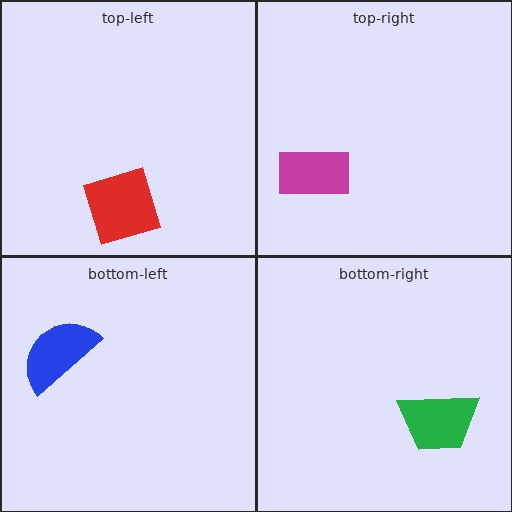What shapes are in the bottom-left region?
The blue semicircle.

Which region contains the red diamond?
The top-left region.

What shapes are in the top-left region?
The red diamond.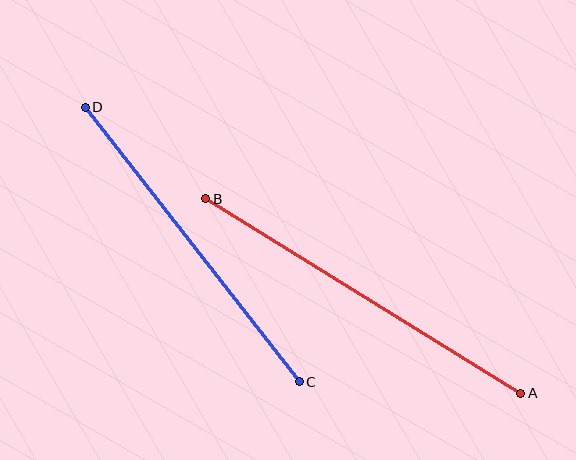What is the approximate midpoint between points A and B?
The midpoint is at approximately (363, 296) pixels.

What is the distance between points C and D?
The distance is approximately 348 pixels.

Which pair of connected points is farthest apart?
Points A and B are farthest apart.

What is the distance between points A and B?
The distance is approximately 370 pixels.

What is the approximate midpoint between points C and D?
The midpoint is at approximately (192, 245) pixels.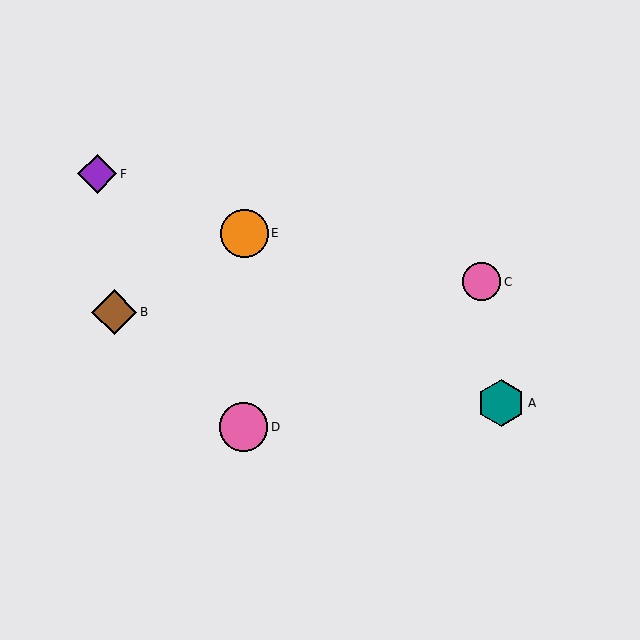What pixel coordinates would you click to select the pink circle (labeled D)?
Click at (243, 427) to select the pink circle D.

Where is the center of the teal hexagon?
The center of the teal hexagon is at (501, 403).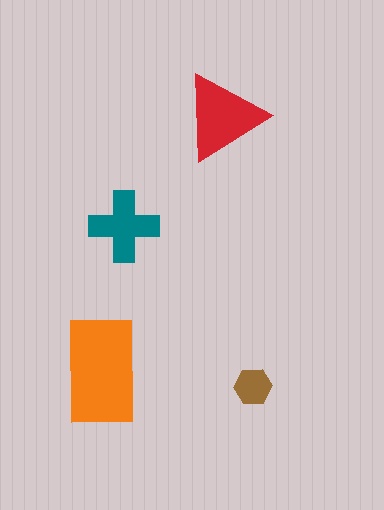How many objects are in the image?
There are 4 objects in the image.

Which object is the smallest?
The brown hexagon.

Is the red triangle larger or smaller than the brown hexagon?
Larger.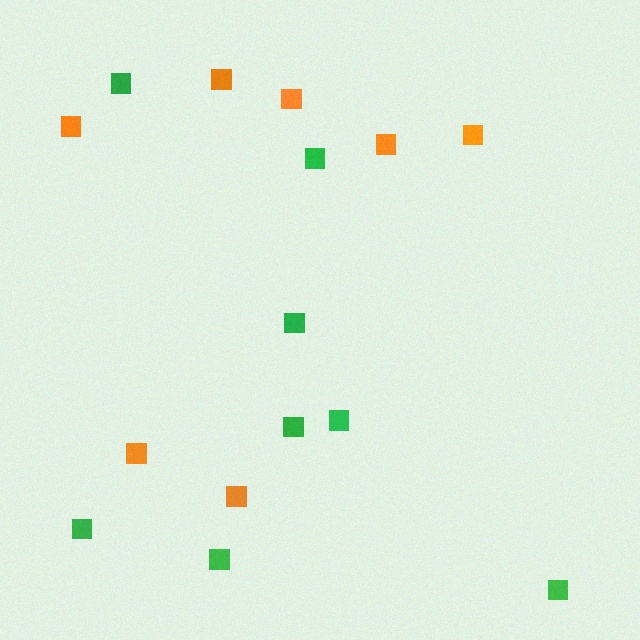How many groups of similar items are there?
There are 2 groups: one group of green squares (8) and one group of orange squares (7).